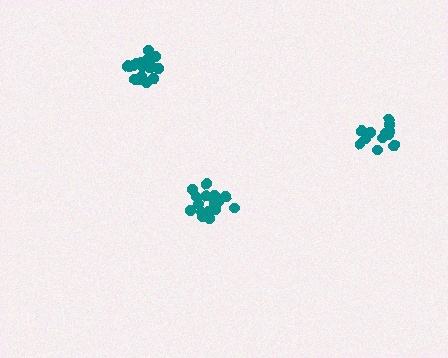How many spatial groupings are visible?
There are 3 spatial groupings.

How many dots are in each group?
Group 1: 13 dots, Group 2: 19 dots, Group 3: 17 dots (49 total).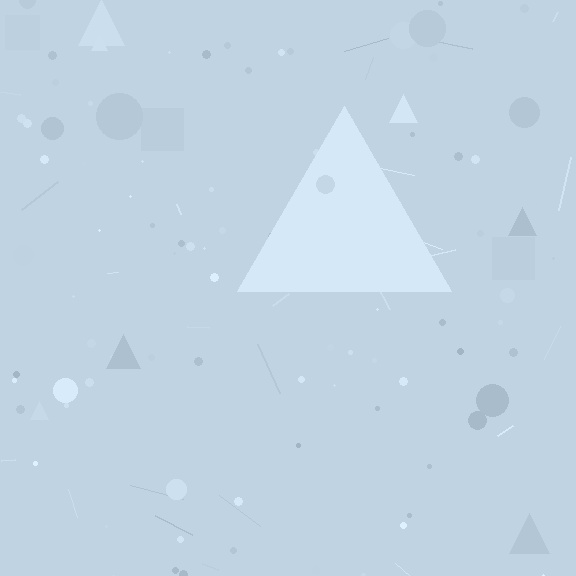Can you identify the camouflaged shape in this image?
The camouflaged shape is a triangle.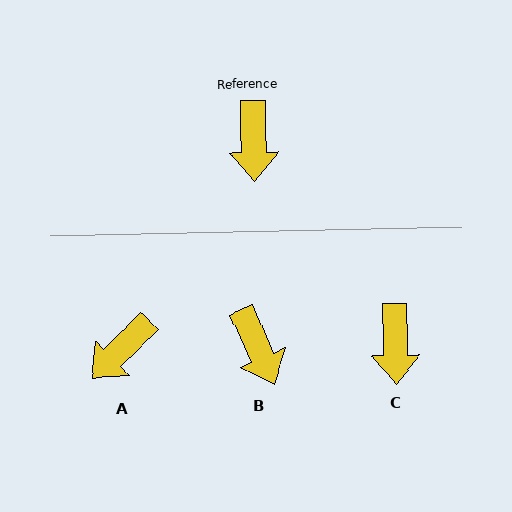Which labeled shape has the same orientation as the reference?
C.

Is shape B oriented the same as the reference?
No, it is off by about 23 degrees.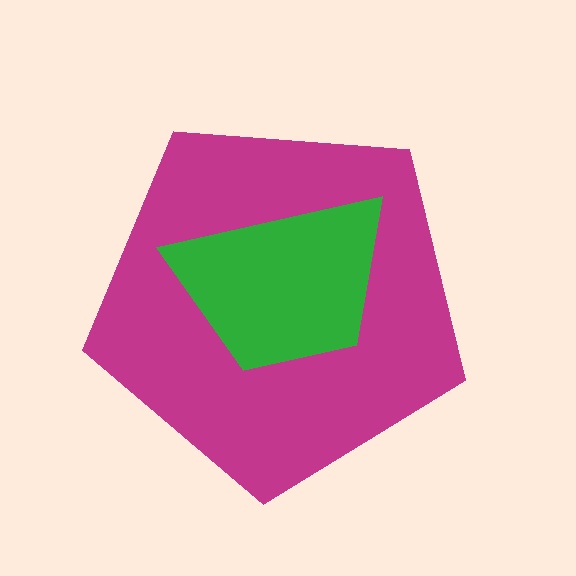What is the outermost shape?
The magenta pentagon.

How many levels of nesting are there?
2.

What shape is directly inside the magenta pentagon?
The green trapezoid.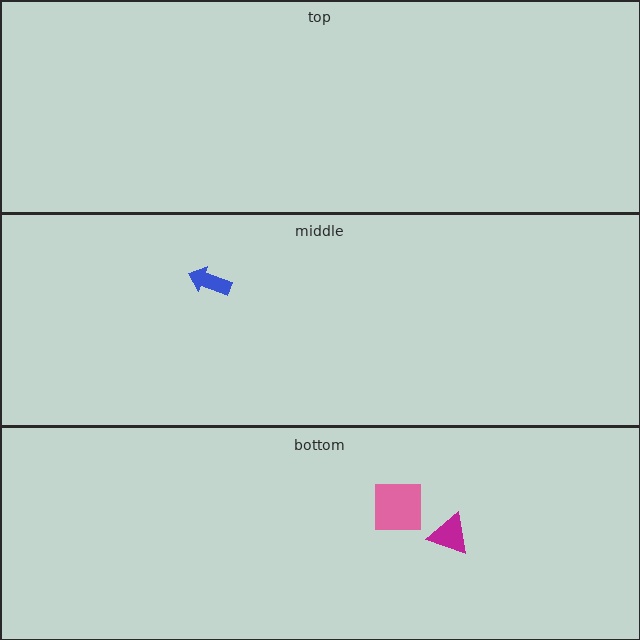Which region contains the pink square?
The bottom region.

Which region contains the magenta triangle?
The bottom region.